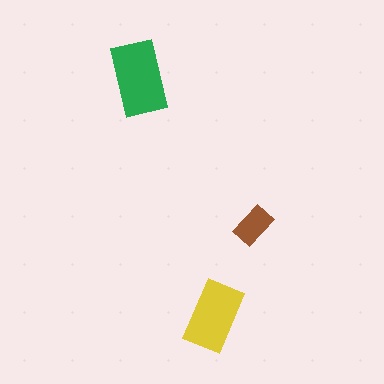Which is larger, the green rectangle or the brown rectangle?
The green one.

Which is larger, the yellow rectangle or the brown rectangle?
The yellow one.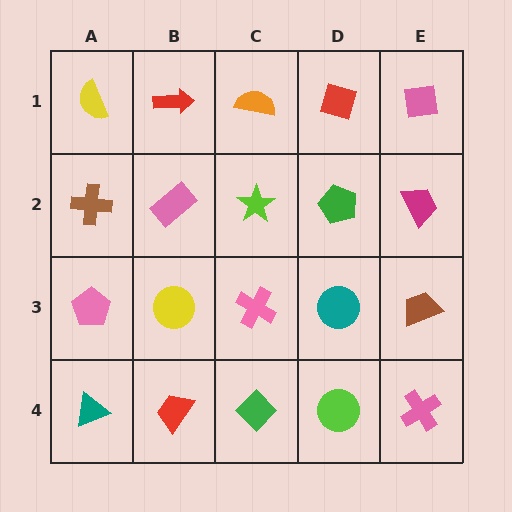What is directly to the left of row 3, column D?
A pink cross.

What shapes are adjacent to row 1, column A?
A brown cross (row 2, column A), a red arrow (row 1, column B).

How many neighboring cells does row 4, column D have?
3.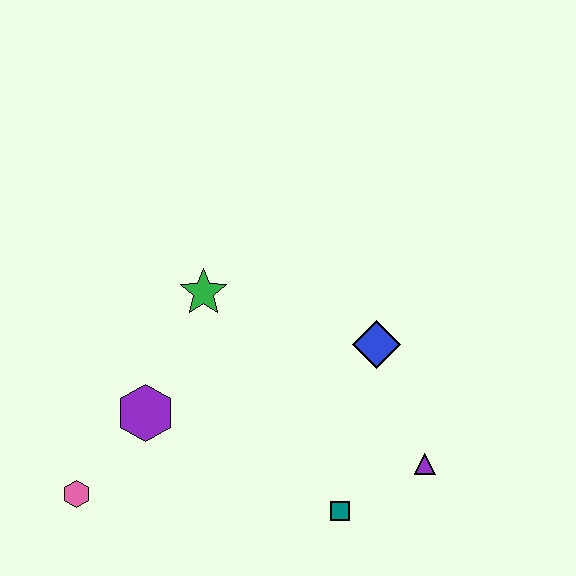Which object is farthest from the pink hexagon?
The purple triangle is farthest from the pink hexagon.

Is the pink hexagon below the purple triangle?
Yes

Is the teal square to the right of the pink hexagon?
Yes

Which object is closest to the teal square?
The purple triangle is closest to the teal square.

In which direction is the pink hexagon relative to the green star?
The pink hexagon is below the green star.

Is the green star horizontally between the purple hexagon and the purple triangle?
Yes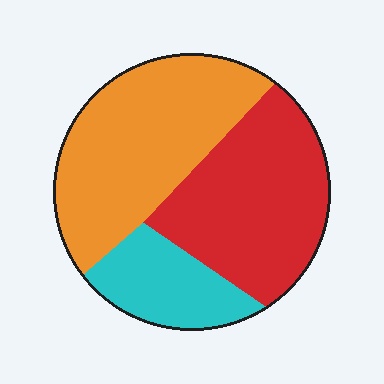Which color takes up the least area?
Cyan, at roughly 20%.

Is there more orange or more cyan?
Orange.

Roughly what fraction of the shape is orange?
Orange takes up between a third and a half of the shape.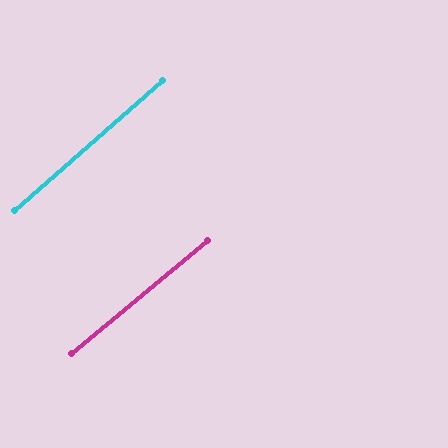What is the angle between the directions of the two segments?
Approximately 2 degrees.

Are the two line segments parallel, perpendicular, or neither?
Parallel — their directions differ by only 1.5°.